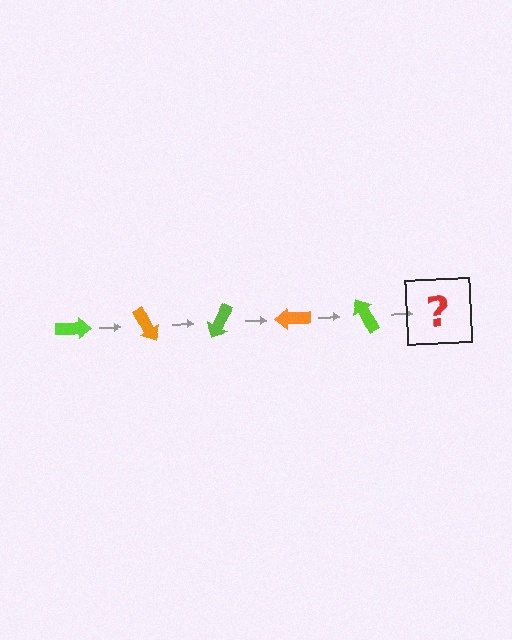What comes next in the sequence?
The next element should be an orange arrow, rotated 300 degrees from the start.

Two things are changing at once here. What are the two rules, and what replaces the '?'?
The two rules are that it rotates 60 degrees each step and the color cycles through lime and orange. The '?' should be an orange arrow, rotated 300 degrees from the start.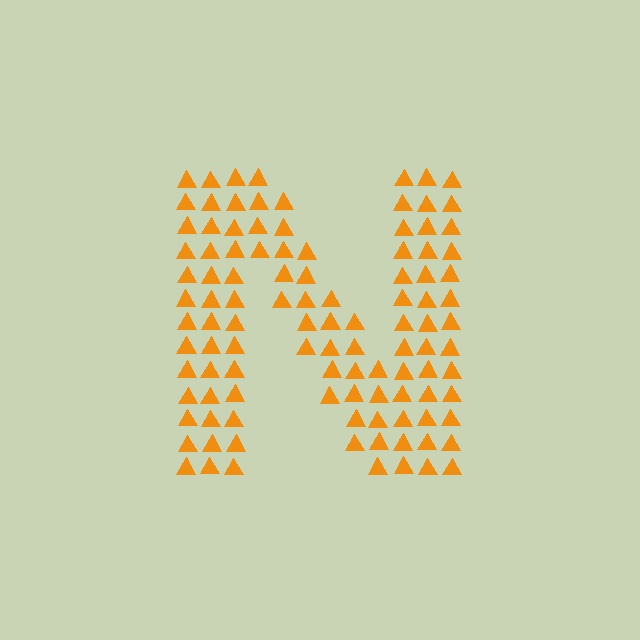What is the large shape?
The large shape is the letter N.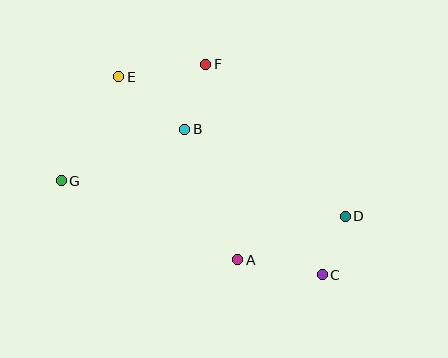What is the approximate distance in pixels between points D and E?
The distance between D and E is approximately 266 pixels.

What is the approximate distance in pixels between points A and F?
The distance between A and F is approximately 198 pixels.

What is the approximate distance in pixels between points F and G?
The distance between F and G is approximately 186 pixels.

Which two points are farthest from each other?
Points D and G are farthest from each other.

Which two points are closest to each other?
Points C and D are closest to each other.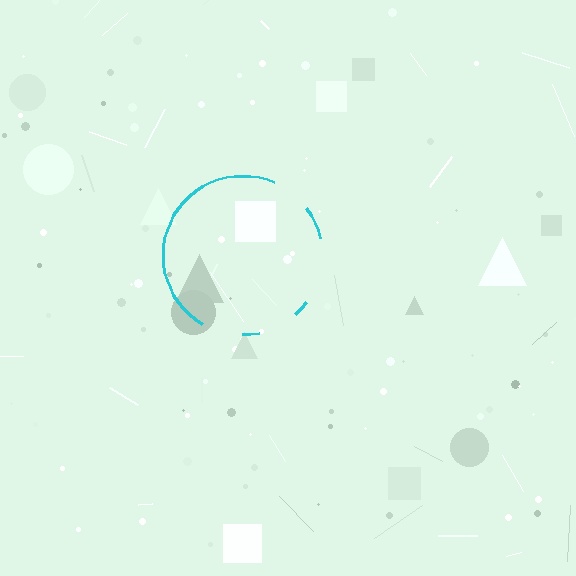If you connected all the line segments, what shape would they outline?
They would outline a circle.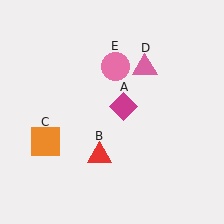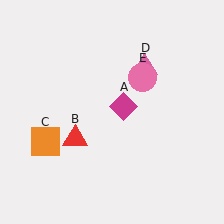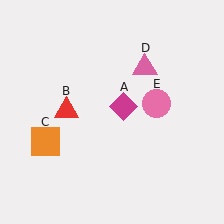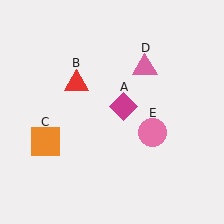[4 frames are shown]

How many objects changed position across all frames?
2 objects changed position: red triangle (object B), pink circle (object E).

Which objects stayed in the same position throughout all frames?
Magenta diamond (object A) and orange square (object C) and pink triangle (object D) remained stationary.